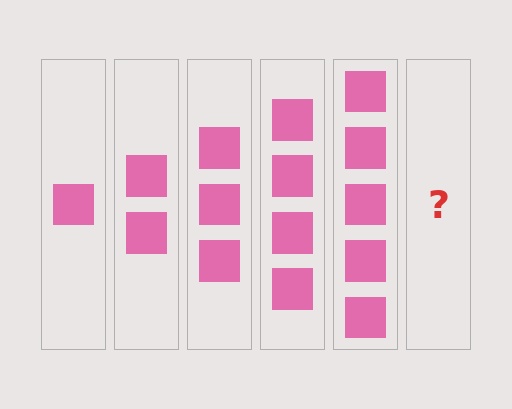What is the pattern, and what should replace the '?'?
The pattern is that each step adds one more square. The '?' should be 6 squares.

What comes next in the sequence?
The next element should be 6 squares.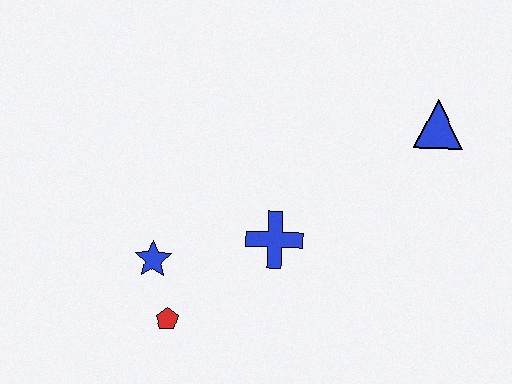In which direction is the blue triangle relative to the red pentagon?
The blue triangle is to the right of the red pentagon.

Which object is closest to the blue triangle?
The blue cross is closest to the blue triangle.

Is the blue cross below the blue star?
No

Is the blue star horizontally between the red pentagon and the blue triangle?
No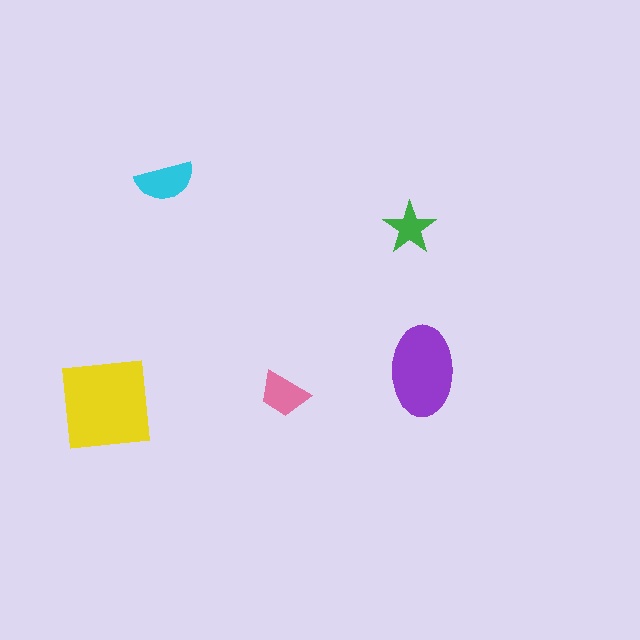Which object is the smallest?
The green star.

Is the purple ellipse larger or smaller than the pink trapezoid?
Larger.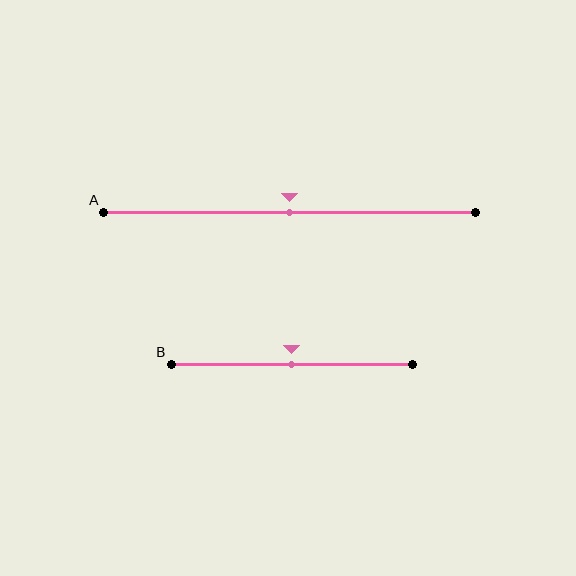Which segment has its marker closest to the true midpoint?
Segment A has its marker closest to the true midpoint.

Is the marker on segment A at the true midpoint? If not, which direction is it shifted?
Yes, the marker on segment A is at the true midpoint.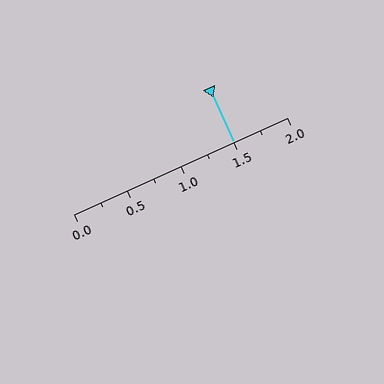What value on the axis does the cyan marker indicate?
The marker indicates approximately 1.5.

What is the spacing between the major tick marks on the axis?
The major ticks are spaced 0.5 apart.